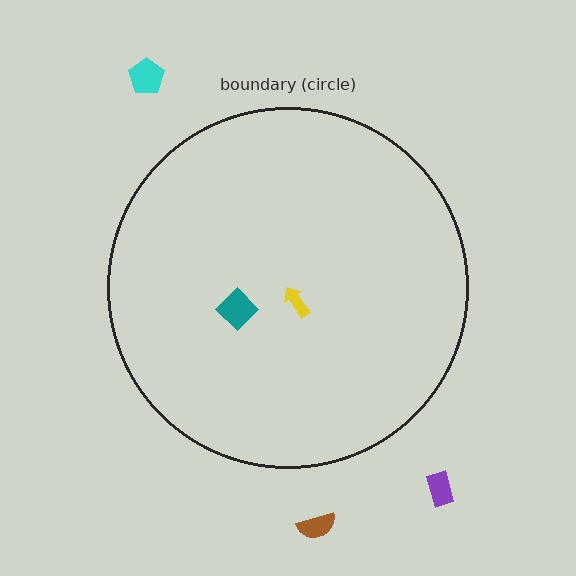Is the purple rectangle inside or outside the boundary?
Outside.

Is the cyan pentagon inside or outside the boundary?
Outside.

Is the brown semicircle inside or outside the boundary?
Outside.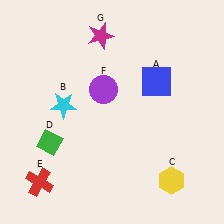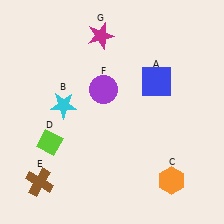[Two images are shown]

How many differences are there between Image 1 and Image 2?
There are 3 differences between the two images.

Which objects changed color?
C changed from yellow to orange. D changed from green to lime. E changed from red to brown.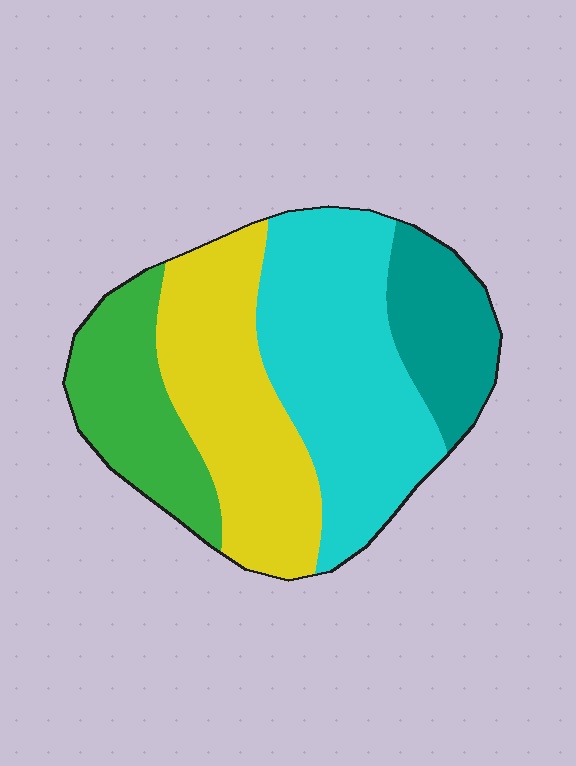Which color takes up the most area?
Cyan, at roughly 35%.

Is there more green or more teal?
Green.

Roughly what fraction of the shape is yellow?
Yellow covers around 30% of the shape.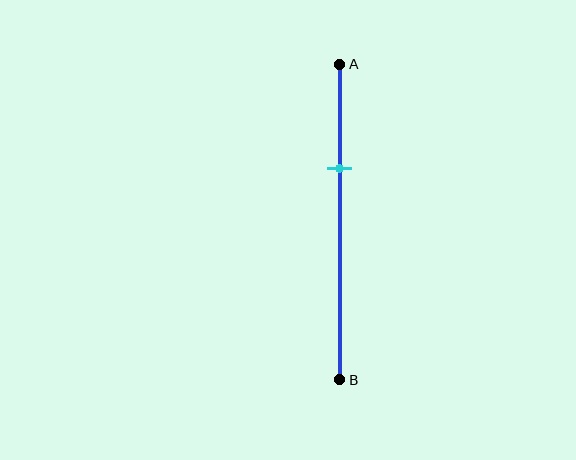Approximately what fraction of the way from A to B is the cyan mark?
The cyan mark is approximately 35% of the way from A to B.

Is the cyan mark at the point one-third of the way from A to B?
Yes, the mark is approximately at the one-third point.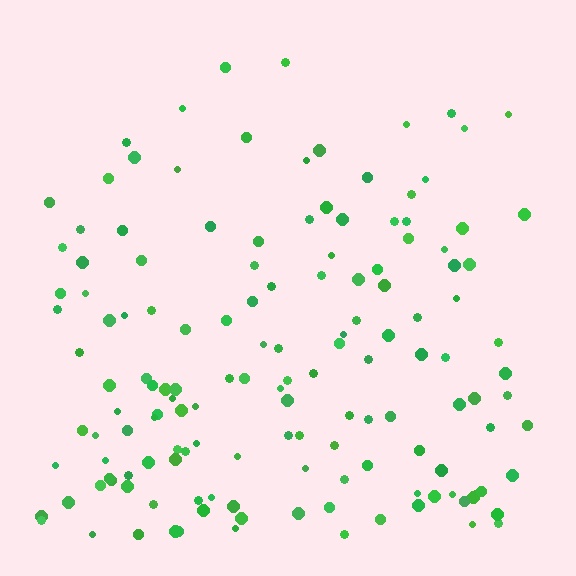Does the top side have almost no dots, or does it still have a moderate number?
Still a moderate number, just noticeably fewer than the bottom.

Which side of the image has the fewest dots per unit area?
The top.